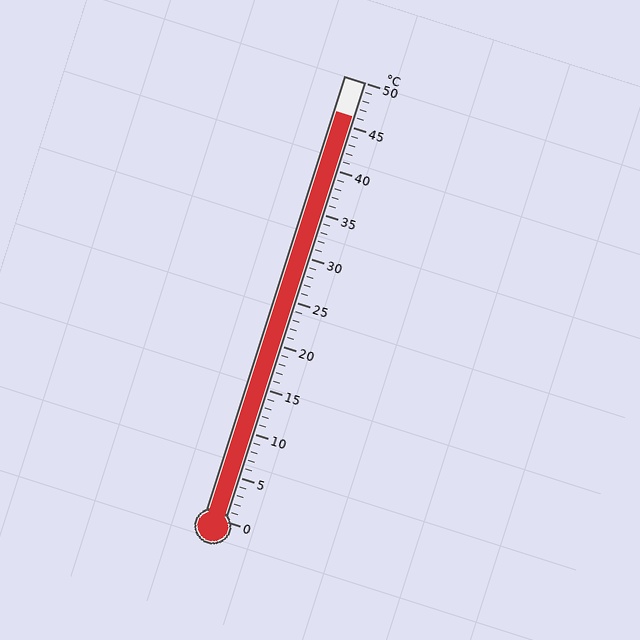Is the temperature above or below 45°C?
The temperature is above 45°C.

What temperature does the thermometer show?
The thermometer shows approximately 46°C.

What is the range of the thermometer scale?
The thermometer scale ranges from 0°C to 50°C.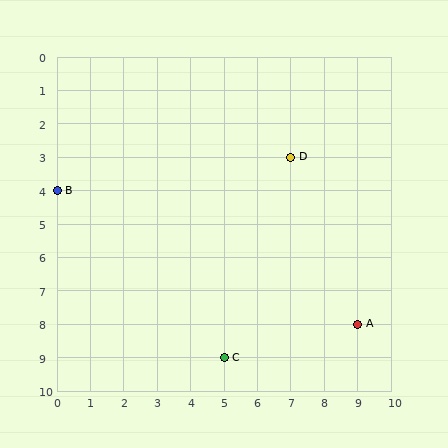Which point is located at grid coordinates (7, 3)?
Point D is at (7, 3).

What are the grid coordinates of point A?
Point A is at grid coordinates (9, 8).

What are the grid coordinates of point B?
Point B is at grid coordinates (0, 4).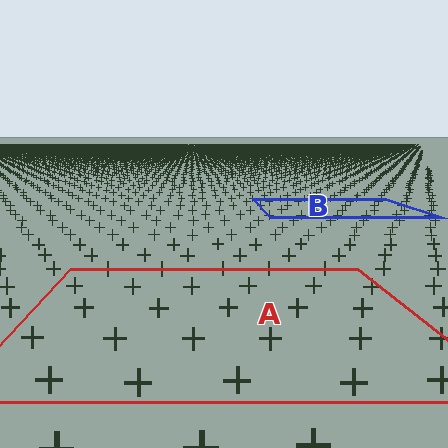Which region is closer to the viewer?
Region A is closer. The texture elements there are larger and more spread out.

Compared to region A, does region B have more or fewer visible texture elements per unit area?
Region B has more texture elements per unit area — they are packed more densely because it is farther away.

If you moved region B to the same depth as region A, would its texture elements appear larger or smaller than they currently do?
They would appear larger. At a closer depth, the same texture elements are projected at a bigger on-screen size.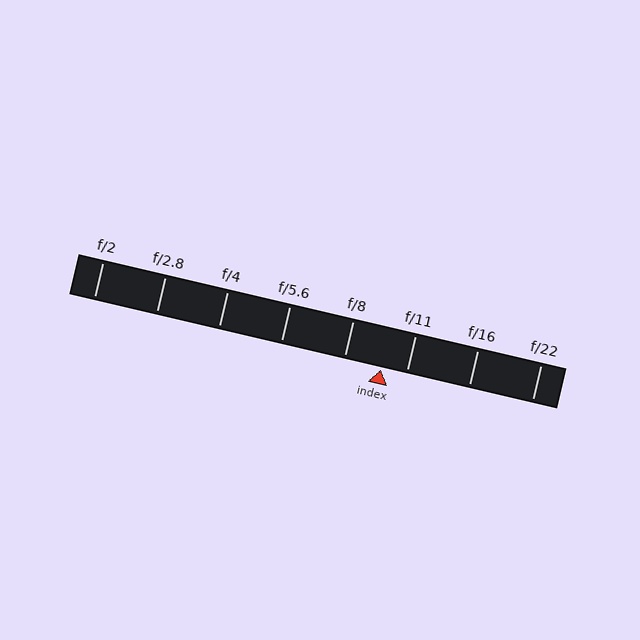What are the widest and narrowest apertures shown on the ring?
The widest aperture shown is f/2 and the narrowest is f/22.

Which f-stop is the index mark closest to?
The index mark is closest to f/11.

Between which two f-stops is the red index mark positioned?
The index mark is between f/8 and f/11.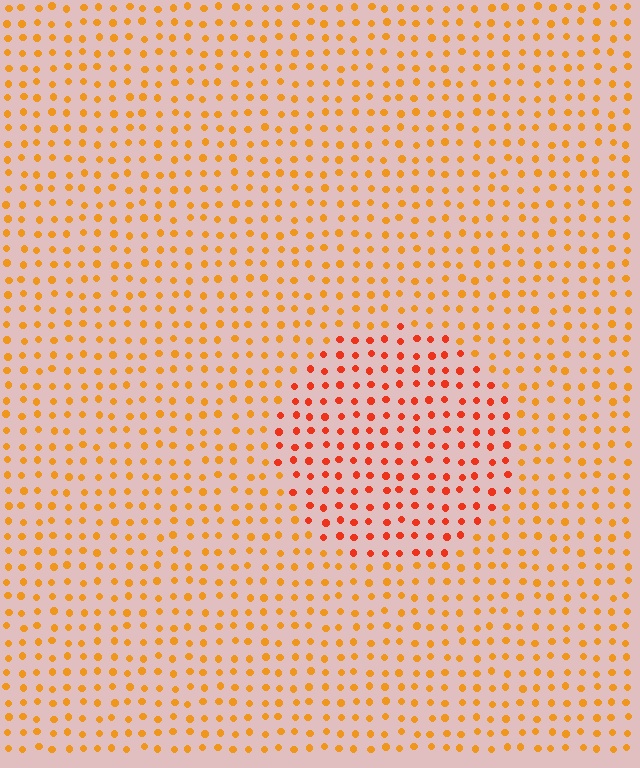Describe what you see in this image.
The image is filled with small orange elements in a uniform arrangement. A circle-shaped region is visible where the elements are tinted to a slightly different hue, forming a subtle color boundary.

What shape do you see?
I see a circle.